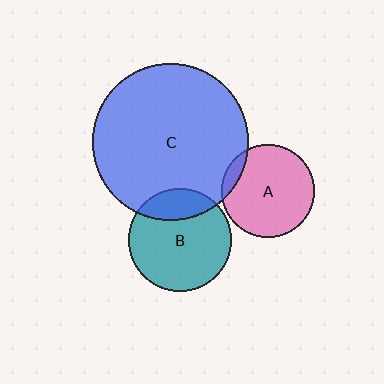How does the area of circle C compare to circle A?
Approximately 2.8 times.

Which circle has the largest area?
Circle C (blue).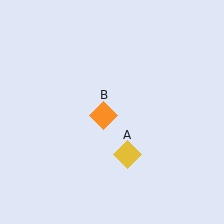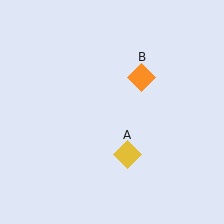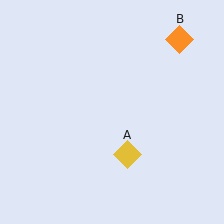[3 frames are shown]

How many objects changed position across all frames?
1 object changed position: orange diamond (object B).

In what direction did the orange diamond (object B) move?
The orange diamond (object B) moved up and to the right.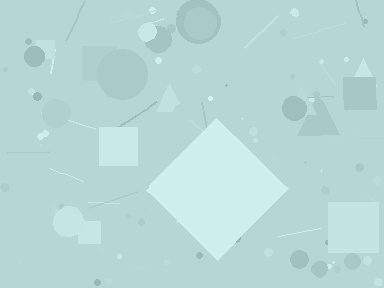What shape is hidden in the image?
A diamond is hidden in the image.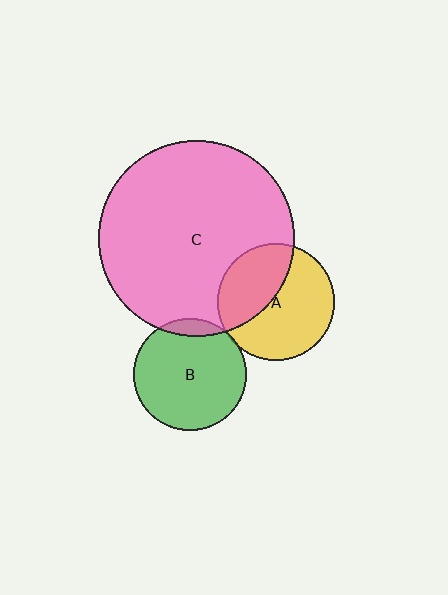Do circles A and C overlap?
Yes.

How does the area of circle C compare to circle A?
Approximately 2.8 times.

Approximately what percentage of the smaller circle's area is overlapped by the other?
Approximately 40%.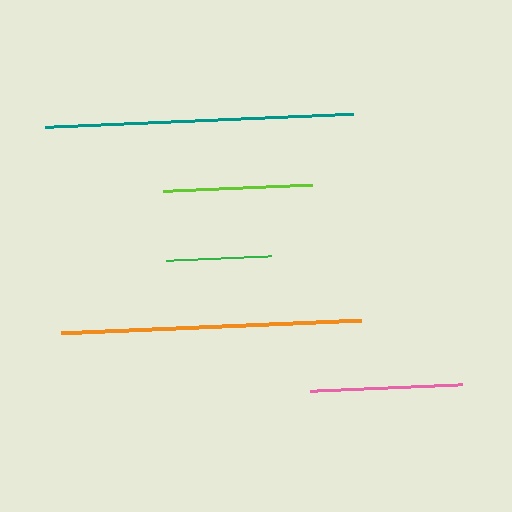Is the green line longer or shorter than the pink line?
The pink line is longer than the green line.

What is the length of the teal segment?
The teal segment is approximately 308 pixels long.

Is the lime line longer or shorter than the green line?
The lime line is longer than the green line.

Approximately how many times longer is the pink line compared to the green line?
The pink line is approximately 1.4 times the length of the green line.